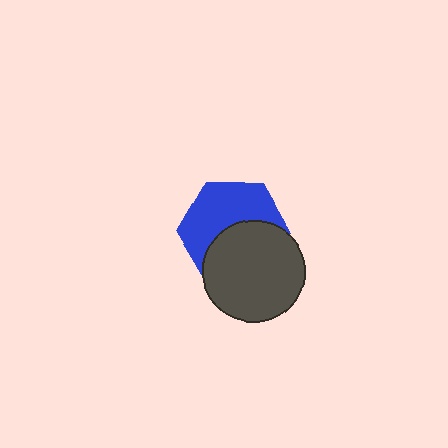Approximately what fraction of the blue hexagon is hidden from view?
Roughly 47% of the blue hexagon is hidden behind the dark gray circle.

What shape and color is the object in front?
The object in front is a dark gray circle.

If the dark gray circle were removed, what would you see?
You would see the complete blue hexagon.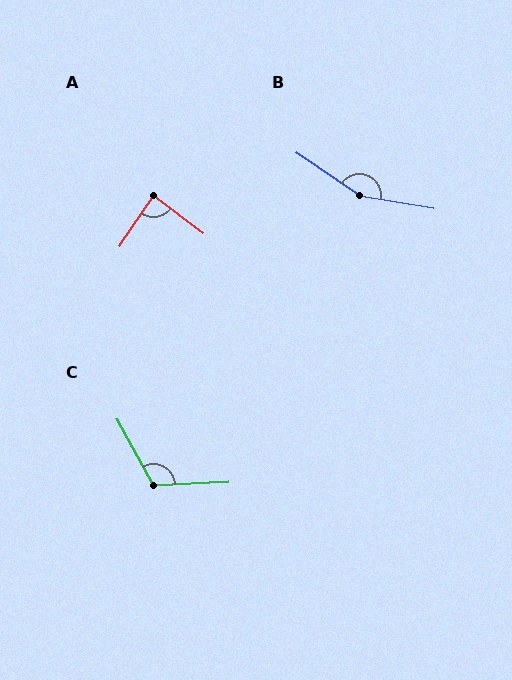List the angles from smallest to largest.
A (87°), C (116°), B (155°).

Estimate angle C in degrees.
Approximately 116 degrees.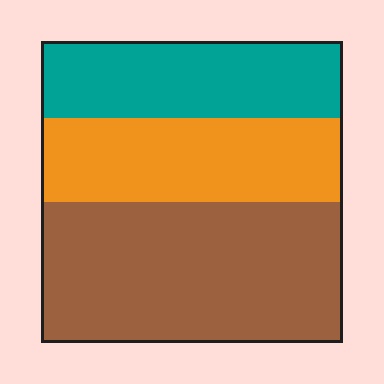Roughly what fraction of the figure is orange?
Orange covers around 30% of the figure.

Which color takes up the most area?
Brown, at roughly 45%.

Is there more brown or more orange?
Brown.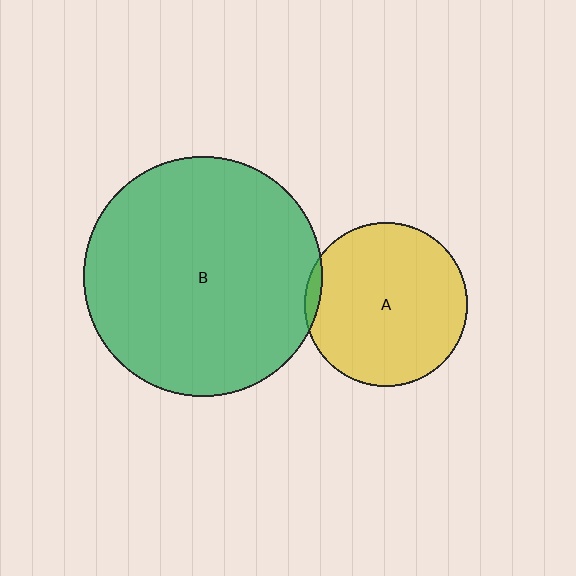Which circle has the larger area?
Circle B (green).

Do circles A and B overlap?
Yes.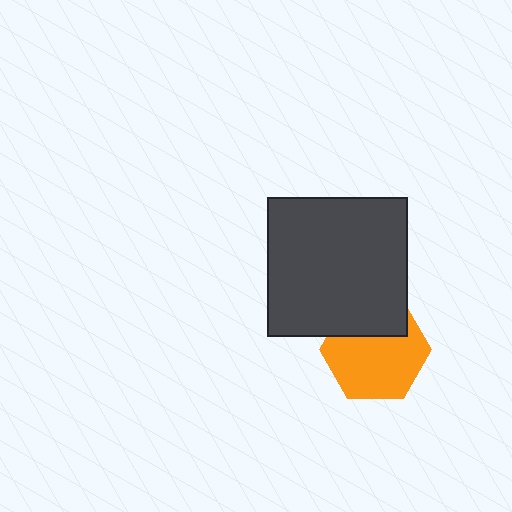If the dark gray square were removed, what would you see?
You would see the complete orange hexagon.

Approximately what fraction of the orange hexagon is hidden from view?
Roughly 31% of the orange hexagon is hidden behind the dark gray square.